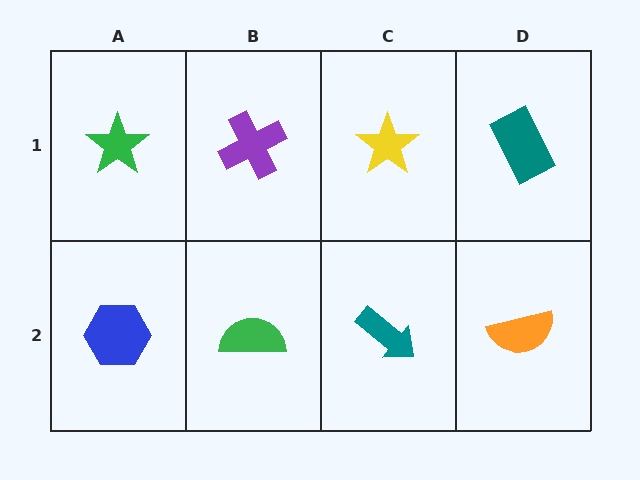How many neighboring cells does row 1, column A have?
2.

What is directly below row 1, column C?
A teal arrow.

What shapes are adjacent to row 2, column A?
A green star (row 1, column A), a green semicircle (row 2, column B).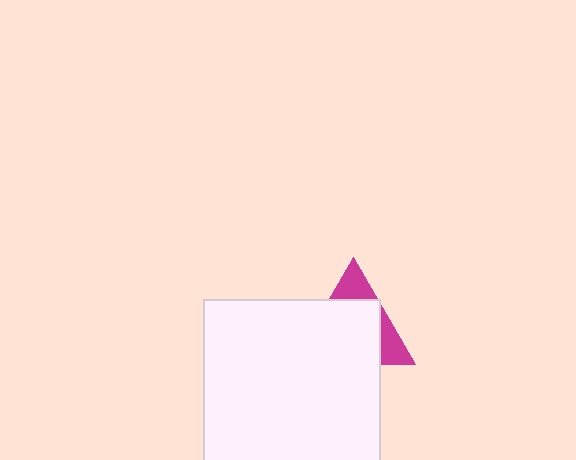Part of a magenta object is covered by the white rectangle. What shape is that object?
It is a triangle.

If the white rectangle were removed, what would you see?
You would see the complete magenta triangle.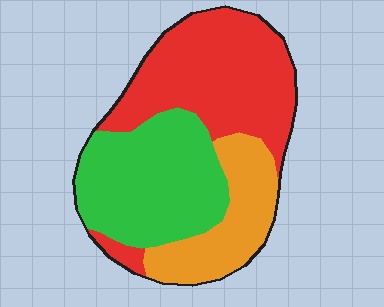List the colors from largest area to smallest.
From largest to smallest: red, green, orange.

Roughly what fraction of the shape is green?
Green covers about 35% of the shape.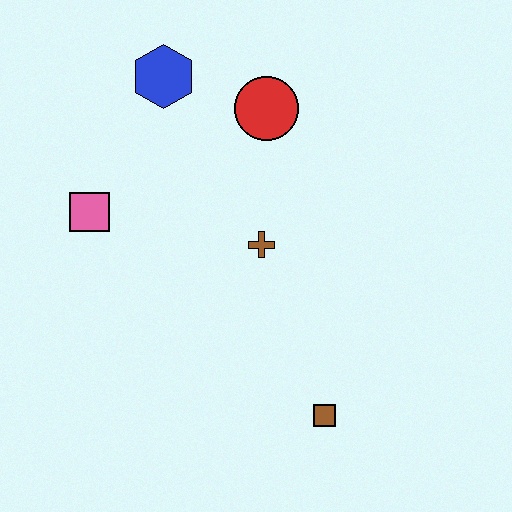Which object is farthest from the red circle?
The brown square is farthest from the red circle.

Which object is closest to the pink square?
The blue hexagon is closest to the pink square.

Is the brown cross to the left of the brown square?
Yes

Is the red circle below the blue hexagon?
Yes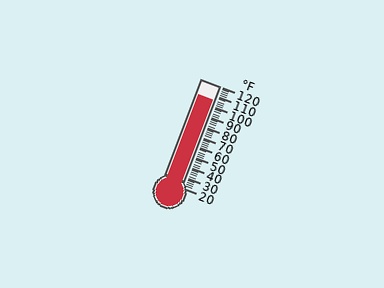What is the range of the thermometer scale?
The thermometer scale ranges from 20°F to 120°F.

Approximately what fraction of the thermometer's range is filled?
The thermometer is filled to approximately 85% of its range.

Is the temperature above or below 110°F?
The temperature is below 110°F.